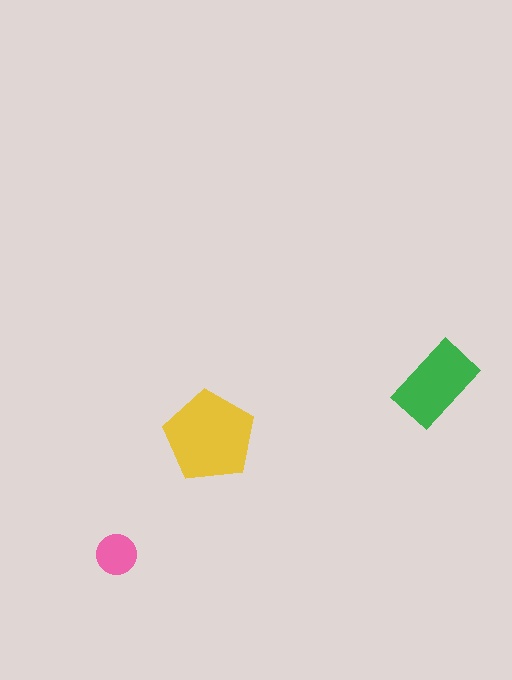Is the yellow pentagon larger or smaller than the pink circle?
Larger.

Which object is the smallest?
The pink circle.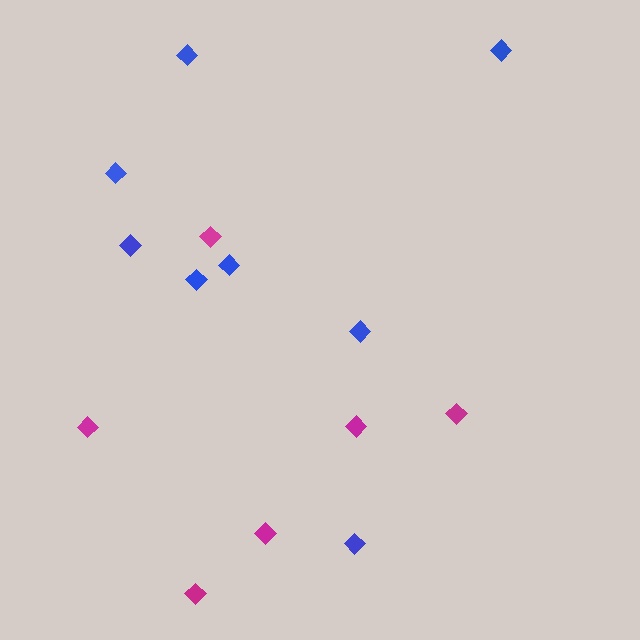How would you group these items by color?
There are 2 groups: one group of magenta diamonds (6) and one group of blue diamonds (8).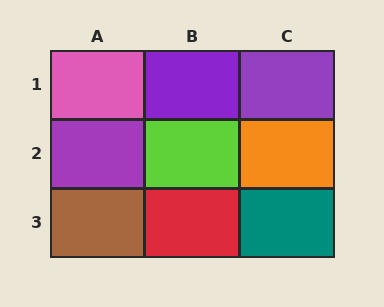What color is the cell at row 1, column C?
Purple.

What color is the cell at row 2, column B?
Lime.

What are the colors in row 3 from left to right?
Brown, red, teal.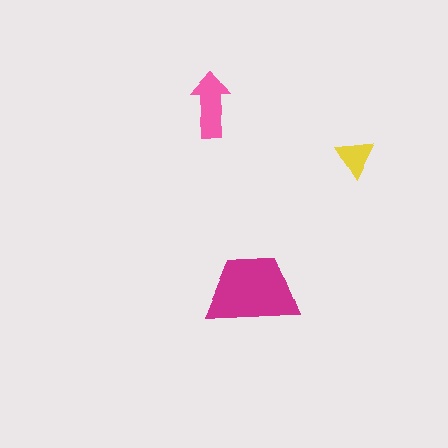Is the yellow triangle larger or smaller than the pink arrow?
Smaller.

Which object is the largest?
The magenta trapezoid.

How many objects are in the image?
There are 3 objects in the image.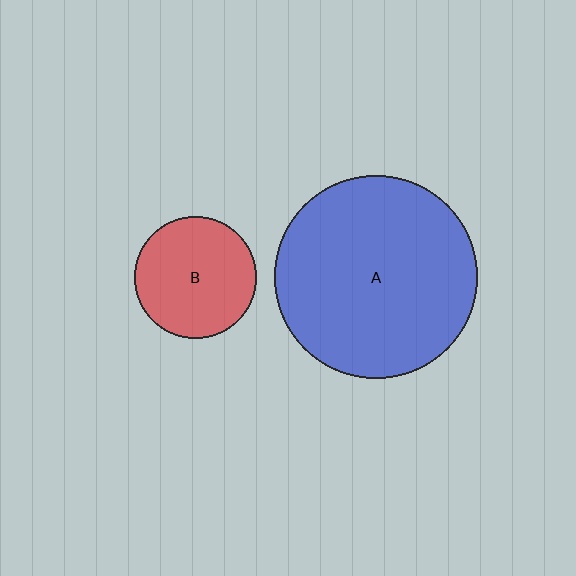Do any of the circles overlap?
No, none of the circles overlap.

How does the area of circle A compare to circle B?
Approximately 2.8 times.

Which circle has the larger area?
Circle A (blue).